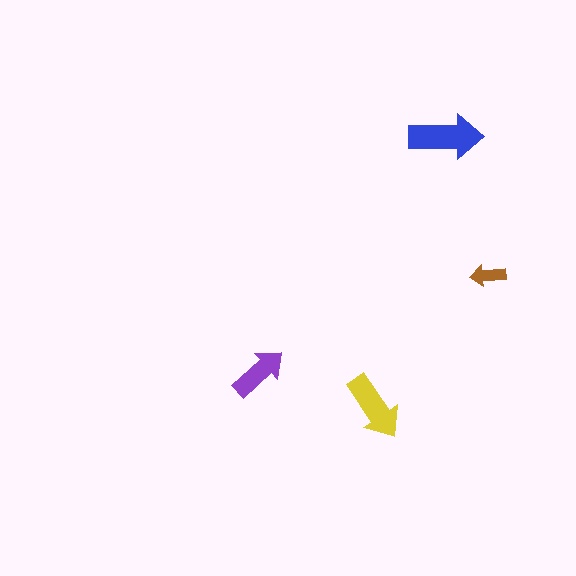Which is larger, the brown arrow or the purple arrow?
The purple one.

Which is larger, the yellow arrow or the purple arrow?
The yellow one.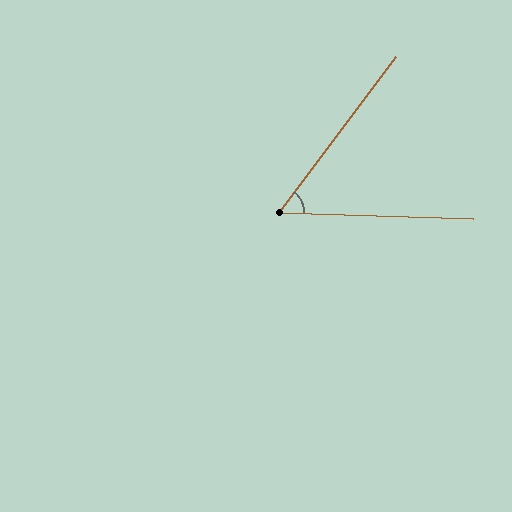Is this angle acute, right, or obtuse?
It is acute.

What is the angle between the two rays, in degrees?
Approximately 55 degrees.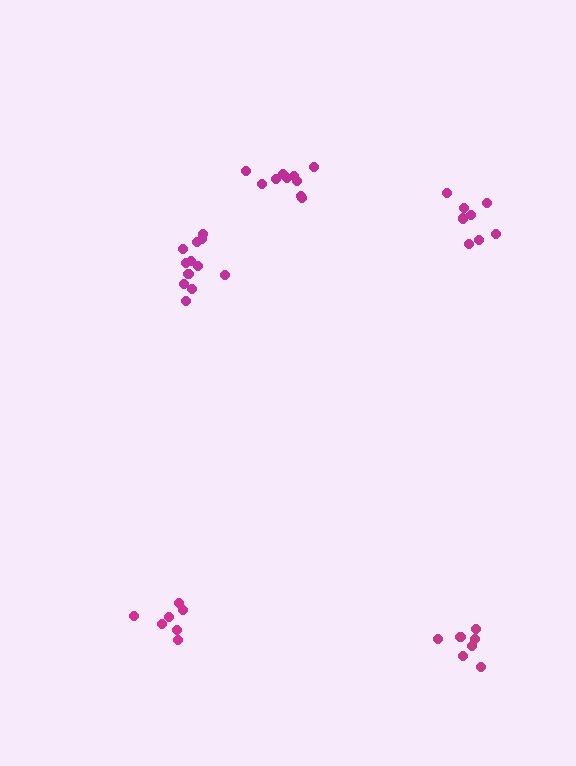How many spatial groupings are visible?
There are 5 spatial groupings.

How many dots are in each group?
Group 1: 9 dots, Group 2: 12 dots, Group 3: 7 dots, Group 4: 8 dots, Group 5: 10 dots (46 total).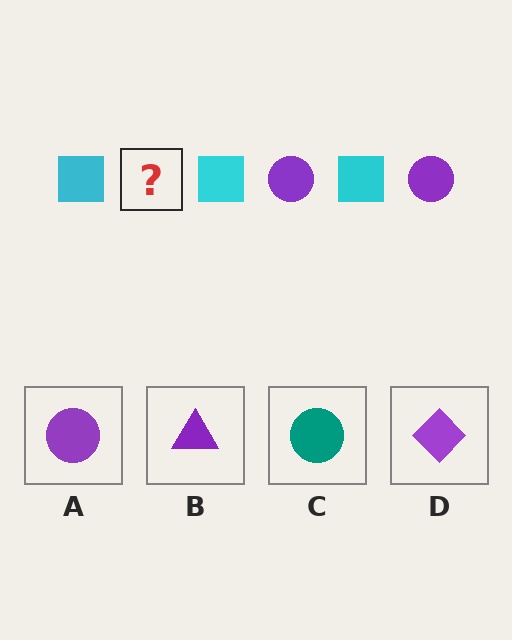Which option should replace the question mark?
Option A.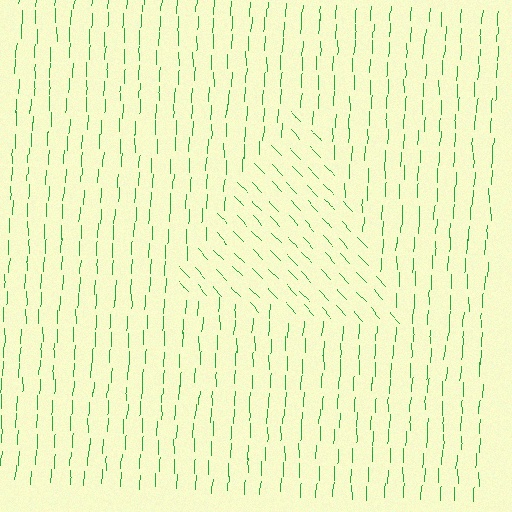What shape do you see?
I see a triangle.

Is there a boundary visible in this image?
Yes, there is a texture boundary formed by a change in line orientation.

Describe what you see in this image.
The image is filled with small green line segments. A triangle region in the image has lines oriented differently from the surrounding lines, creating a visible texture boundary.